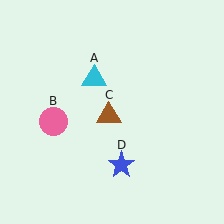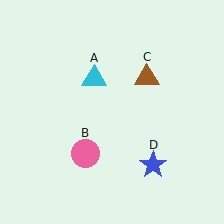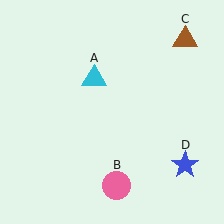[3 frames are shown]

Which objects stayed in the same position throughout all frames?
Cyan triangle (object A) remained stationary.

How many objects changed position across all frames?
3 objects changed position: pink circle (object B), brown triangle (object C), blue star (object D).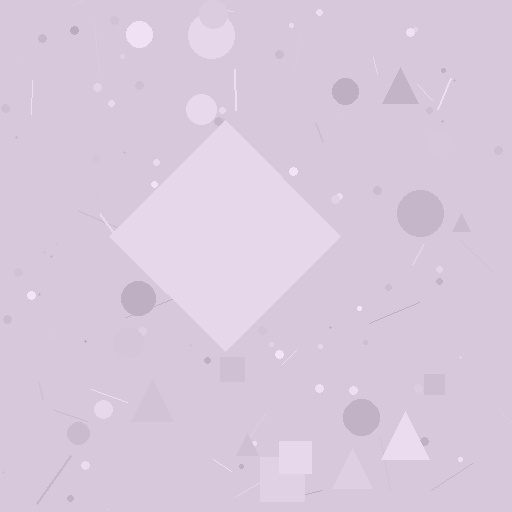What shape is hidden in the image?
A diamond is hidden in the image.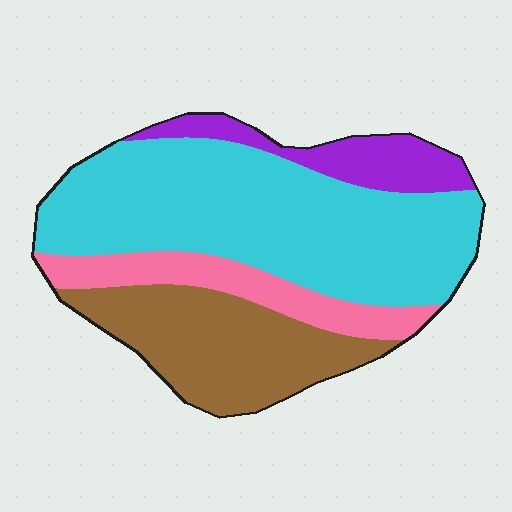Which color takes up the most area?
Cyan, at roughly 50%.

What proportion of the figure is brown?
Brown covers around 25% of the figure.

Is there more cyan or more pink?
Cyan.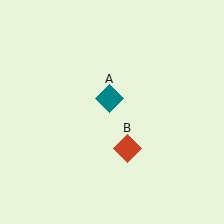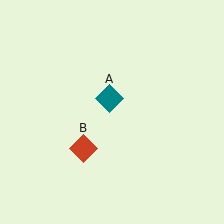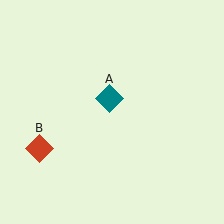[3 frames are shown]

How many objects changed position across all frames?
1 object changed position: red diamond (object B).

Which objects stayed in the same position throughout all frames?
Teal diamond (object A) remained stationary.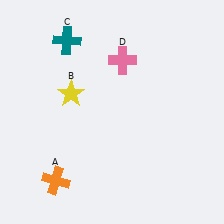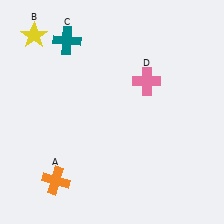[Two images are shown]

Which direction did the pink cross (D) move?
The pink cross (D) moved right.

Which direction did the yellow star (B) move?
The yellow star (B) moved up.